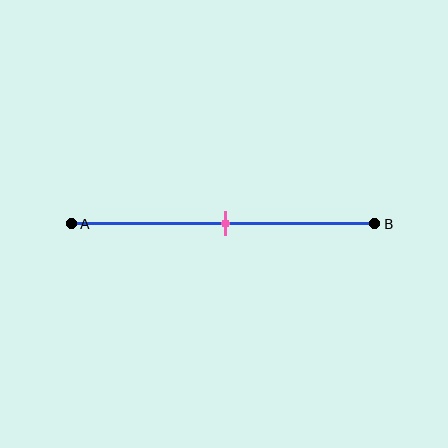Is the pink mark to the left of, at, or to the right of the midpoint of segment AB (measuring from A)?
The pink mark is approximately at the midpoint of segment AB.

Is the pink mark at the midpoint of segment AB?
Yes, the mark is approximately at the midpoint.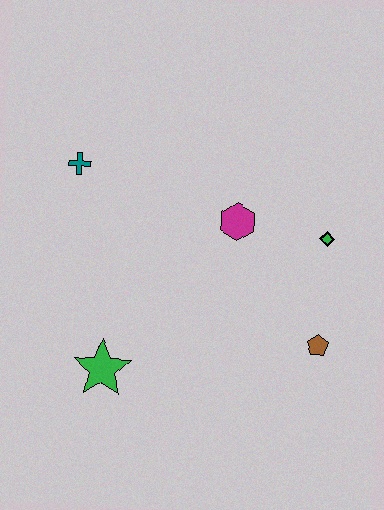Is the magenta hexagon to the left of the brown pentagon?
Yes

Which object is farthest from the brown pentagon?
The teal cross is farthest from the brown pentagon.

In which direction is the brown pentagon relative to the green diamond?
The brown pentagon is below the green diamond.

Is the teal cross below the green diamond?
No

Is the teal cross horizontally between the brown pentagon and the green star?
No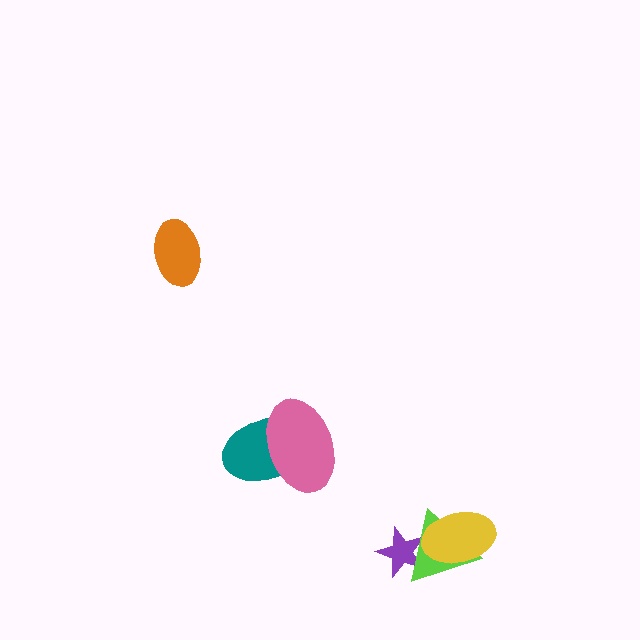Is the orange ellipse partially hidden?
No, no other shape covers it.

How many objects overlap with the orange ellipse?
0 objects overlap with the orange ellipse.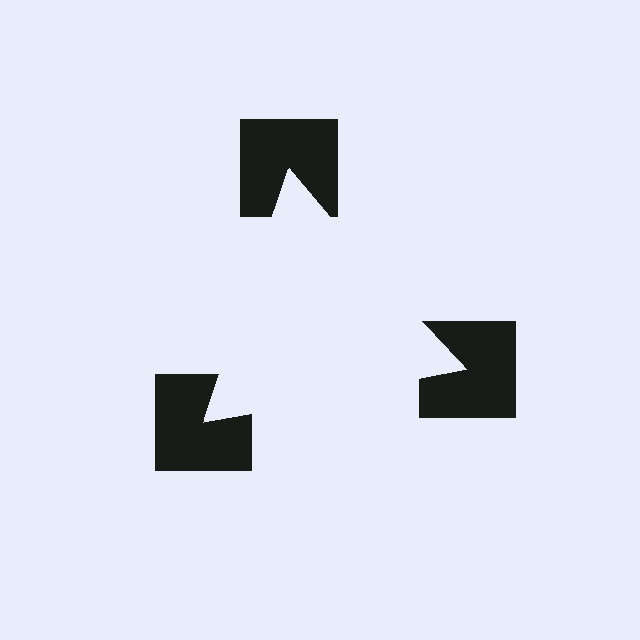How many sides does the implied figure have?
3 sides.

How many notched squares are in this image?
There are 3 — one at each vertex of the illusory triangle.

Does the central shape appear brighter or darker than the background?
It typically appears slightly brighter than the background, even though no actual brightness change is drawn.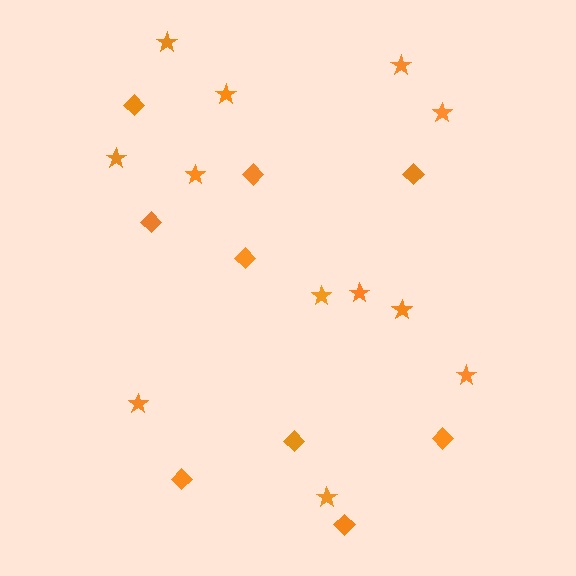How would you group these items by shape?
There are 2 groups: one group of diamonds (9) and one group of stars (12).